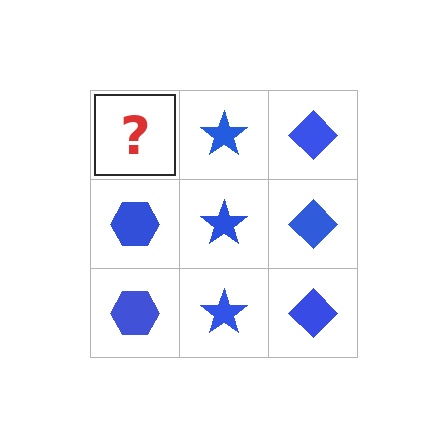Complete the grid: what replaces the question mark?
The question mark should be replaced with a blue hexagon.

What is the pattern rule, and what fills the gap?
The rule is that each column has a consistent shape. The gap should be filled with a blue hexagon.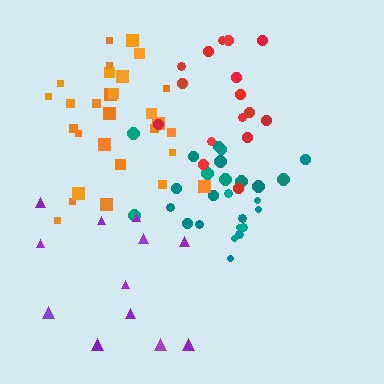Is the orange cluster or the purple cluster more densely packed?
Orange.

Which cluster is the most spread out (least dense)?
Purple.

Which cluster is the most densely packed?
Teal.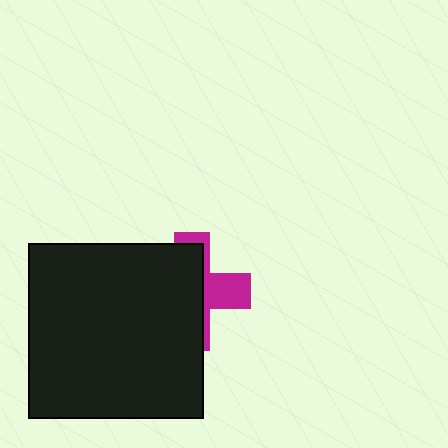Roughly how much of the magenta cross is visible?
A small part of it is visible (roughly 36%).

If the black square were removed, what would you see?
You would see the complete magenta cross.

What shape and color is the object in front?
The object in front is a black square.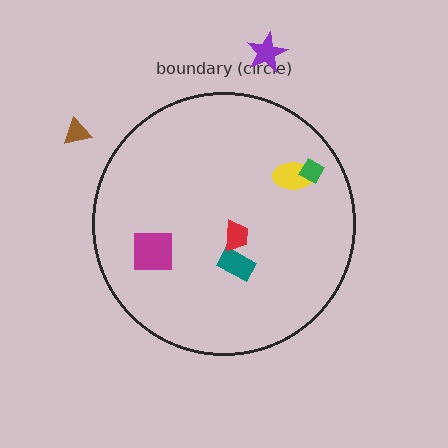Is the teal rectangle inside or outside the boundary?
Inside.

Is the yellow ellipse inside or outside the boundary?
Inside.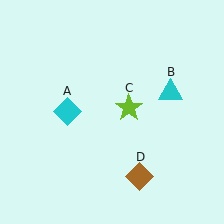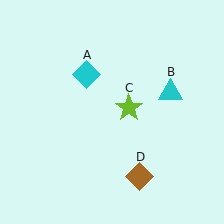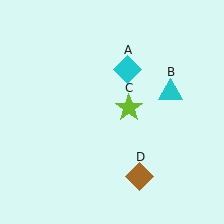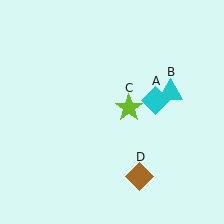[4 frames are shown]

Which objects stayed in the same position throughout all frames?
Cyan triangle (object B) and lime star (object C) and brown diamond (object D) remained stationary.